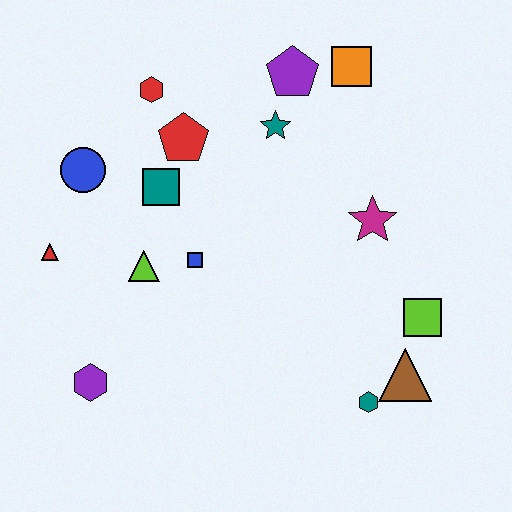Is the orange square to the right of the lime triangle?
Yes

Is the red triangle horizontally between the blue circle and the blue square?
No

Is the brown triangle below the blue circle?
Yes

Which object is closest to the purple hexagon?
The lime triangle is closest to the purple hexagon.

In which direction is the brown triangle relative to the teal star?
The brown triangle is below the teal star.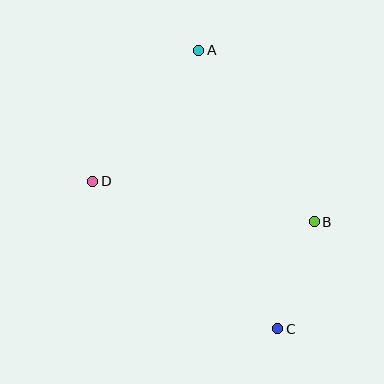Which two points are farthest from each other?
Points A and C are farthest from each other.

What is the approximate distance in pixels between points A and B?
The distance between A and B is approximately 207 pixels.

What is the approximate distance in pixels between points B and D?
The distance between B and D is approximately 225 pixels.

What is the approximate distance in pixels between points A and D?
The distance between A and D is approximately 169 pixels.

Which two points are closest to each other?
Points B and C are closest to each other.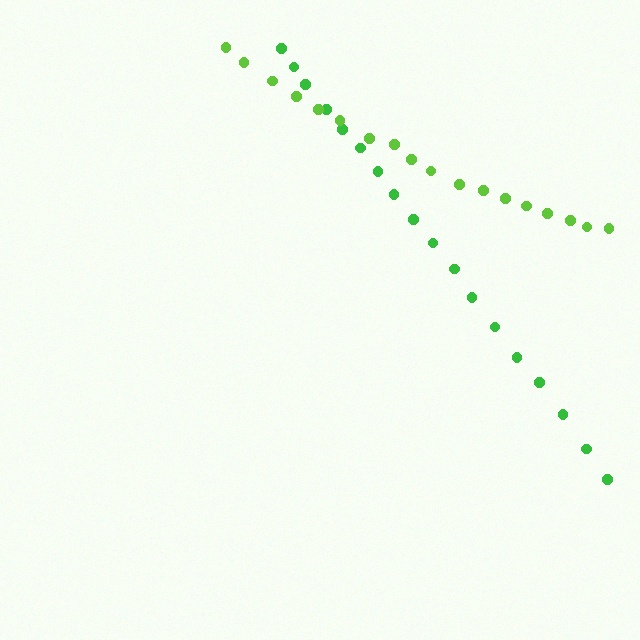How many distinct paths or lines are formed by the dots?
There are 2 distinct paths.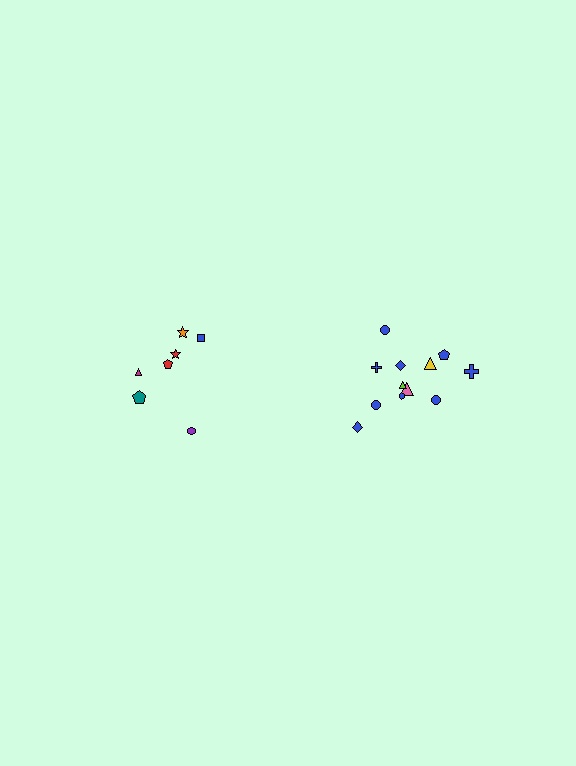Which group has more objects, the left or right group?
The right group.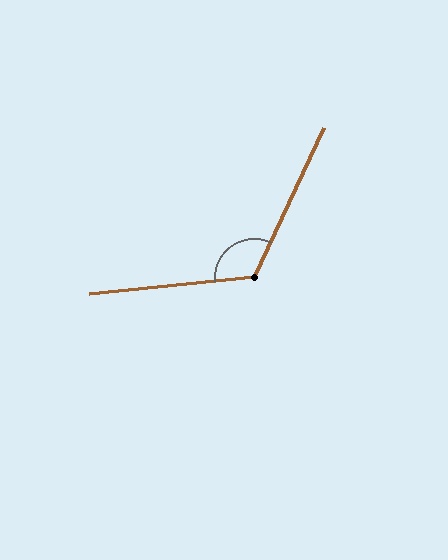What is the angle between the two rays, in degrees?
Approximately 121 degrees.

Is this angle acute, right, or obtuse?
It is obtuse.